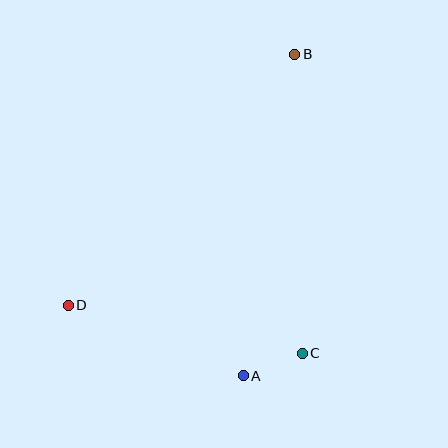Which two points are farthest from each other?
Points B and D are farthest from each other.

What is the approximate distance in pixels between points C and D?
The distance between C and D is approximately 239 pixels.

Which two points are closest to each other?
Points A and C are closest to each other.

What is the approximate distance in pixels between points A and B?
The distance between A and B is approximately 325 pixels.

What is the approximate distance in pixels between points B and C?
The distance between B and C is approximately 299 pixels.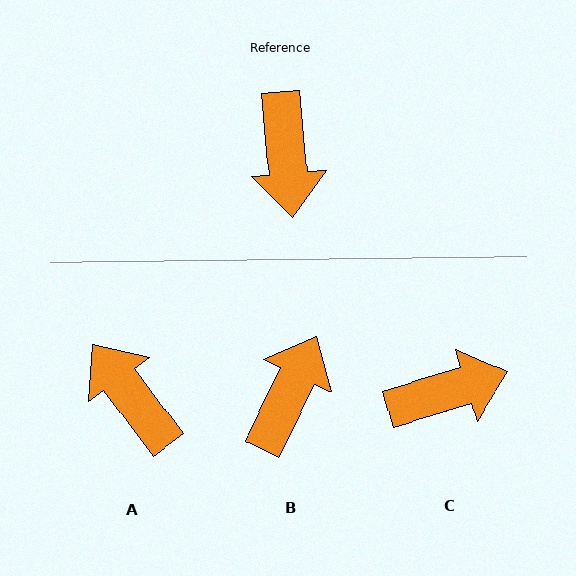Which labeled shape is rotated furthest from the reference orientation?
B, about 149 degrees away.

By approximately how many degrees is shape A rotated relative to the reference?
Approximately 149 degrees clockwise.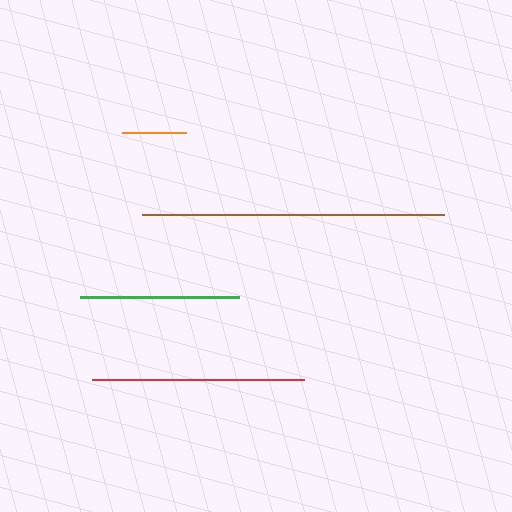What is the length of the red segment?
The red segment is approximately 212 pixels long.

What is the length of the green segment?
The green segment is approximately 159 pixels long.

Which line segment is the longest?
The brown line is the longest at approximately 302 pixels.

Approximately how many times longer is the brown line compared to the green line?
The brown line is approximately 1.9 times the length of the green line.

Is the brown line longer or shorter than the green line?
The brown line is longer than the green line.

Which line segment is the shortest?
The orange line is the shortest at approximately 64 pixels.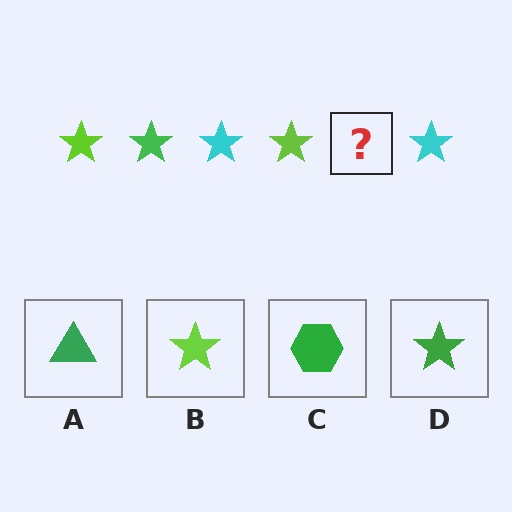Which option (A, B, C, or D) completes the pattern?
D.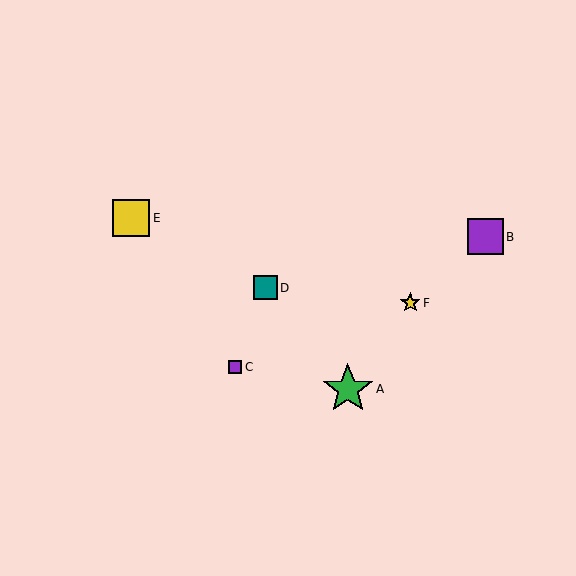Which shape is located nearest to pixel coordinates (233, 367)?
The purple square (labeled C) at (235, 367) is nearest to that location.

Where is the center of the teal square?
The center of the teal square is at (266, 288).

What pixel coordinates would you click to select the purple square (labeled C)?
Click at (235, 367) to select the purple square C.